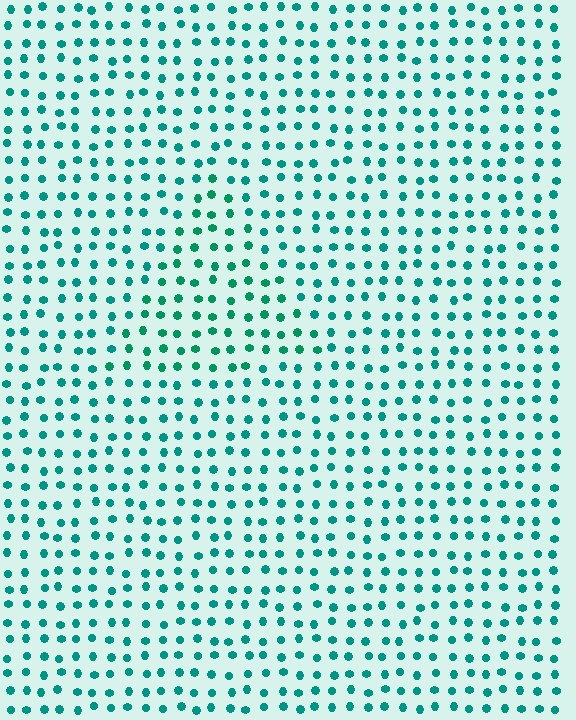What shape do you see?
I see a triangle.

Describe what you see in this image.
The image is filled with small teal elements in a uniform arrangement. A triangle-shaped region is visible where the elements are tinted to a slightly different hue, forming a subtle color boundary.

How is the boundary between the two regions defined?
The boundary is defined purely by a slight shift in hue (about 16 degrees). Spacing, size, and orientation are identical on both sides.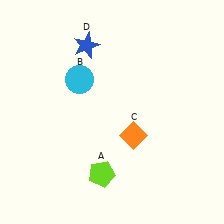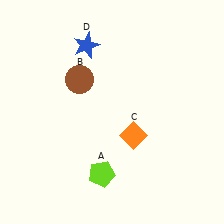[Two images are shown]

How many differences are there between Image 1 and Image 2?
There is 1 difference between the two images.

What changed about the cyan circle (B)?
In Image 1, B is cyan. In Image 2, it changed to brown.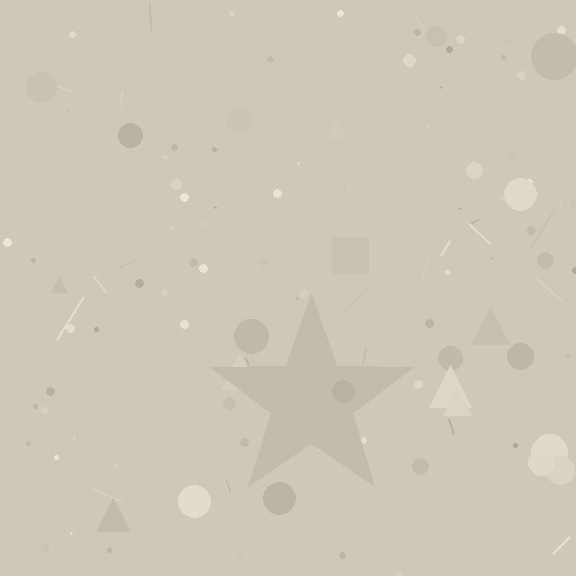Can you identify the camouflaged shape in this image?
The camouflaged shape is a star.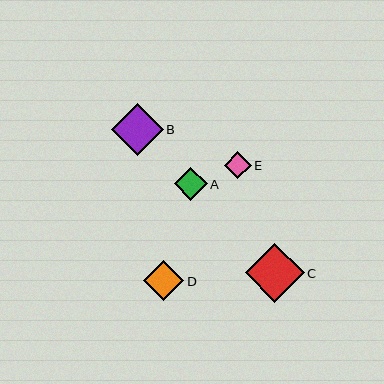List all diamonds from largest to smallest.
From largest to smallest: C, B, D, A, E.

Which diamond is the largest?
Diamond C is the largest with a size of approximately 59 pixels.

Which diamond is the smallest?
Diamond E is the smallest with a size of approximately 27 pixels.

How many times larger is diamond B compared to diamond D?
Diamond B is approximately 1.3 times the size of diamond D.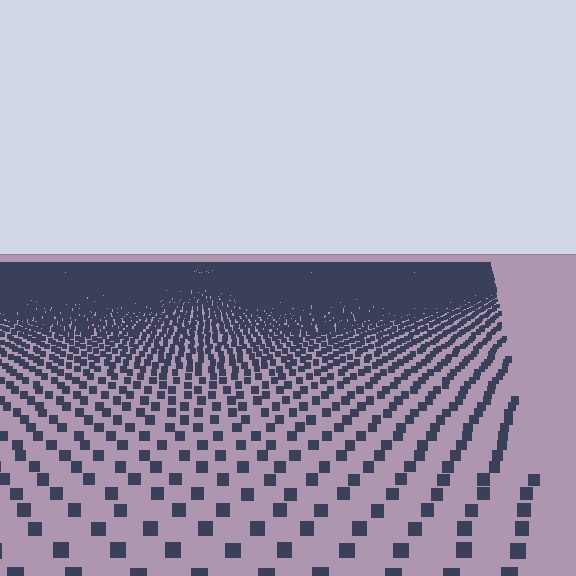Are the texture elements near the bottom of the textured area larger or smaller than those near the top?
Larger. Near the bottom, elements are closer to the viewer and appear at a bigger on-screen size.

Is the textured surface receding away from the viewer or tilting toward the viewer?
The surface is receding away from the viewer. Texture elements get smaller and denser toward the top.